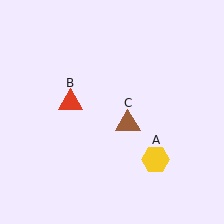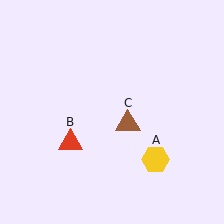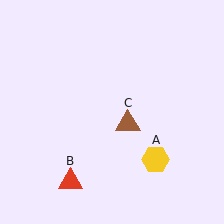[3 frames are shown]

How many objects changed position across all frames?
1 object changed position: red triangle (object B).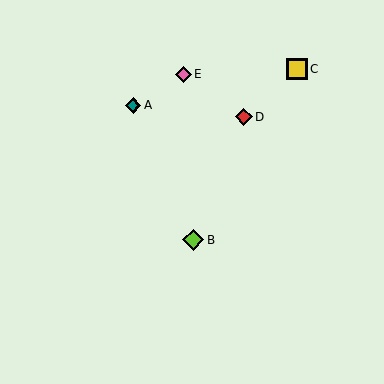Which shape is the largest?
The lime diamond (labeled B) is the largest.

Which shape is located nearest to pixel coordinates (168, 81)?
The pink diamond (labeled E) at (183, 74) is nearest to that location.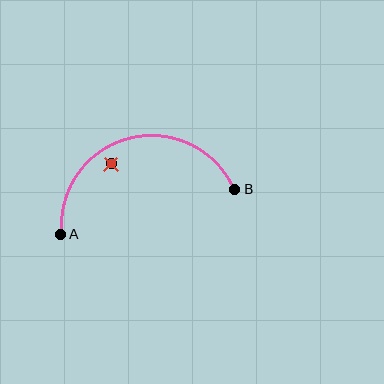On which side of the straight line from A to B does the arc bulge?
The arc bulges above the straight line connecting A and B.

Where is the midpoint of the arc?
The arc midpoint is the point on the curve farthest from the straight line joining A and B. It sits above that line.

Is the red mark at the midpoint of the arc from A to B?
No — the red mark does not lie on the arc at all. It sits slightly inside the curve.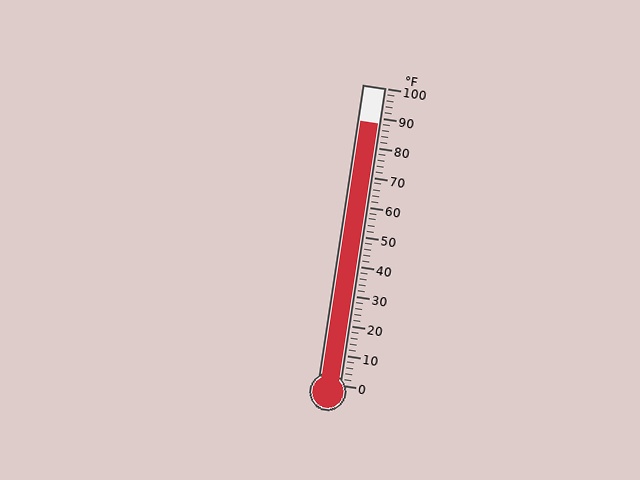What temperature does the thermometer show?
The thermometer shows approximately 88°F.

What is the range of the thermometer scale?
The thermometer scale ranges from 0°F to 100°F.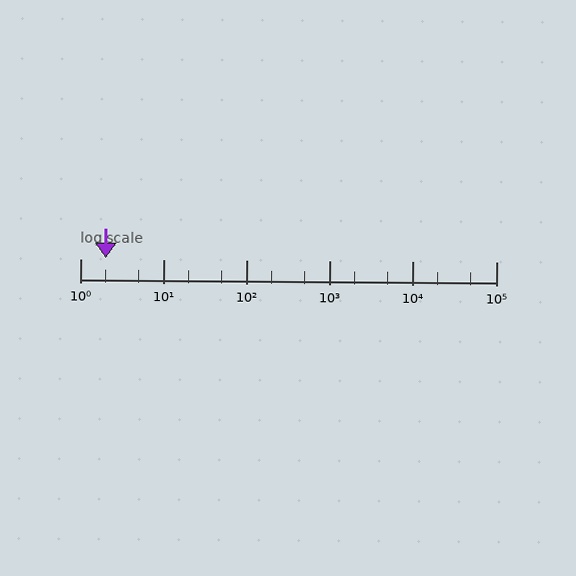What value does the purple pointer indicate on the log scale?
The pointer indicates approximately 2.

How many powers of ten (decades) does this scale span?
The scale spans 5 decades, from 1 to 100000.